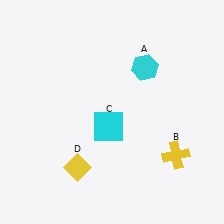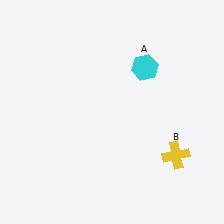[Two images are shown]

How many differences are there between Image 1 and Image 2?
There are 2 differences between the two images.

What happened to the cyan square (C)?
The cyan square (C) was removed in Image 2. It was in the bottom-left area of Image 1.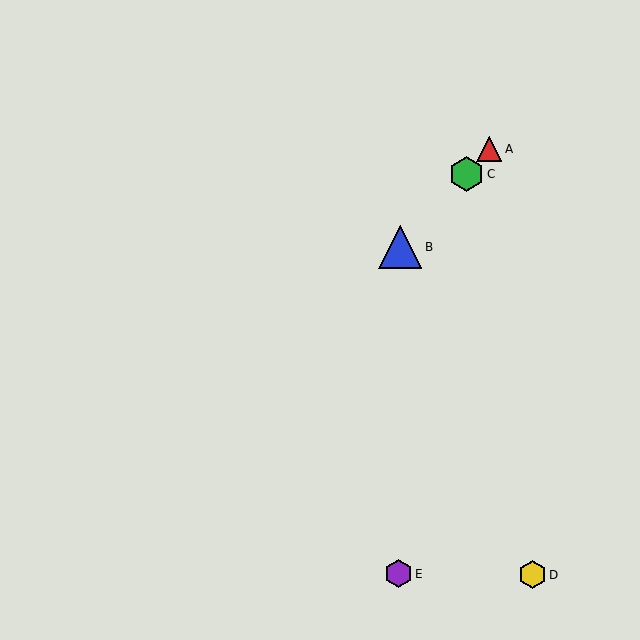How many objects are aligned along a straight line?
3 objects (A, B, C) are aligned along a straight line.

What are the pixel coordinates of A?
Object A is at (489, 149).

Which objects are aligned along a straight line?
Objects A, B, C are aligned along a straight line.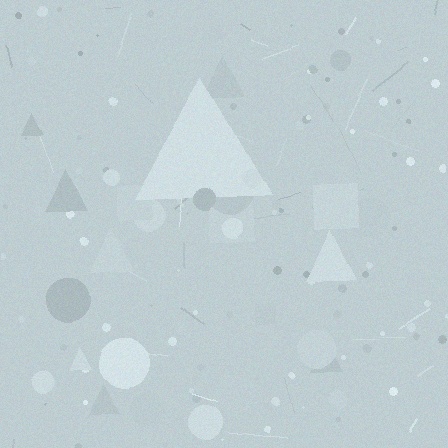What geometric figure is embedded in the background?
A triangle is embedded in the background.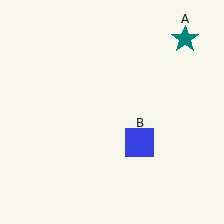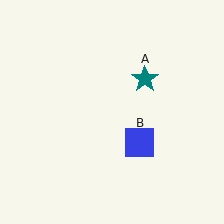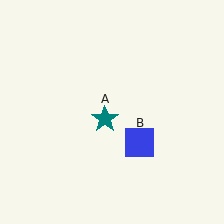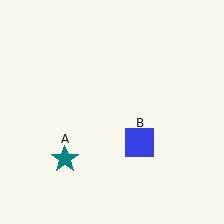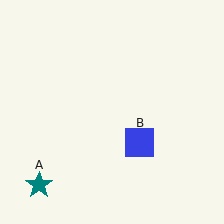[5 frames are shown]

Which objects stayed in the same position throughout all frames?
Blue square (object B) remained stationary.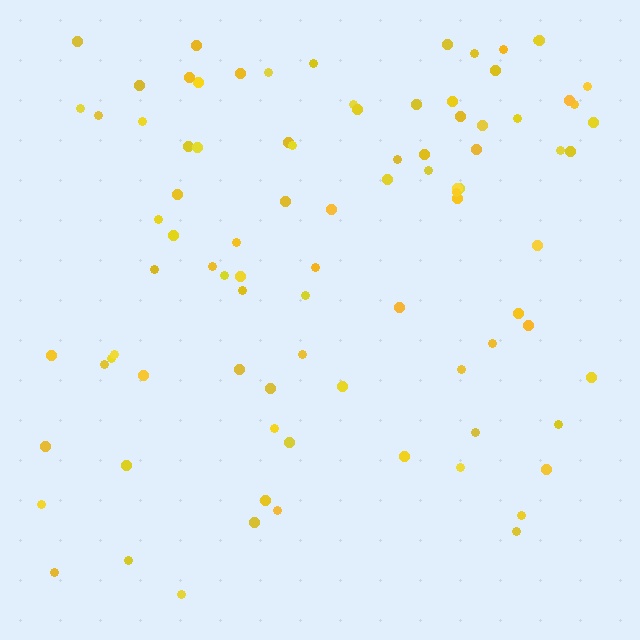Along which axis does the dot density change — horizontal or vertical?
Vertical.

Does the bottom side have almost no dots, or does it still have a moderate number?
Still a moderate number, just noticeably fewer than the top.